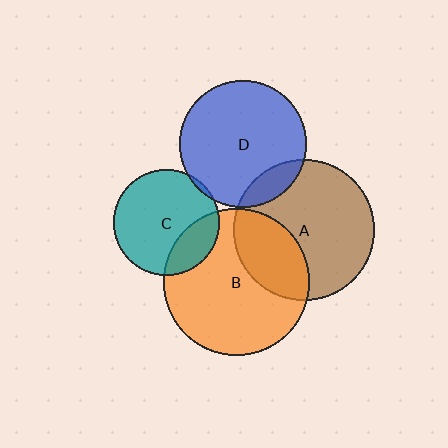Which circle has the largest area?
Circle B (orange).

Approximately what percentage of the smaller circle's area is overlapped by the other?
Approximately 30%.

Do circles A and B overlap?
Yes.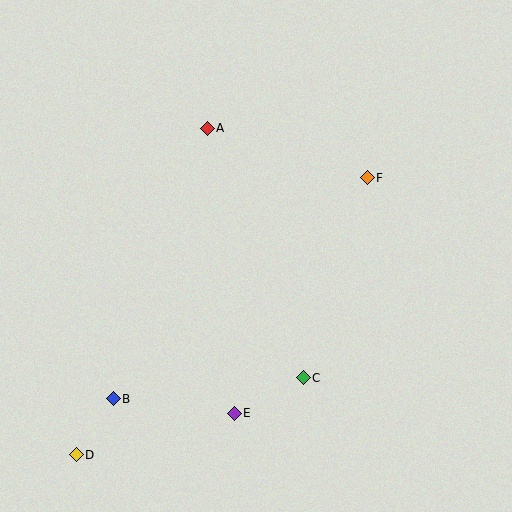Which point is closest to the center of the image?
Point C at (303, 378) is closest to the center.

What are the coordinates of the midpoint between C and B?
The midpoint between C and B is at (208, 388).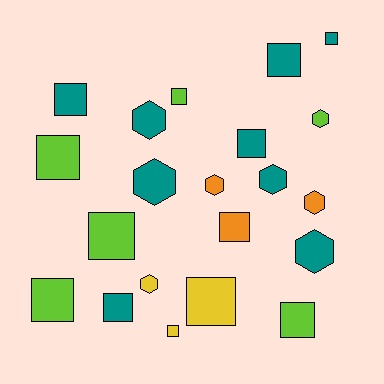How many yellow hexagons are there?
There is 1 yellow hexagon.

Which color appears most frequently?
Teal, with 9 objects.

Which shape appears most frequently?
Square, with 13 objects.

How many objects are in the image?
There are 21 objects.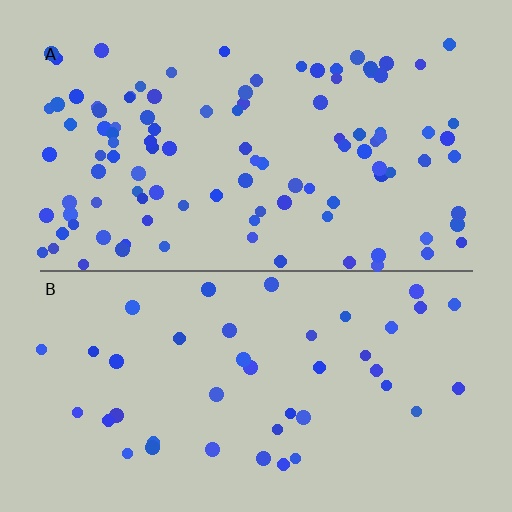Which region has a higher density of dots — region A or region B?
A (the top).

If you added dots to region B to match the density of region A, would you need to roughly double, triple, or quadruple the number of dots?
Approximately double.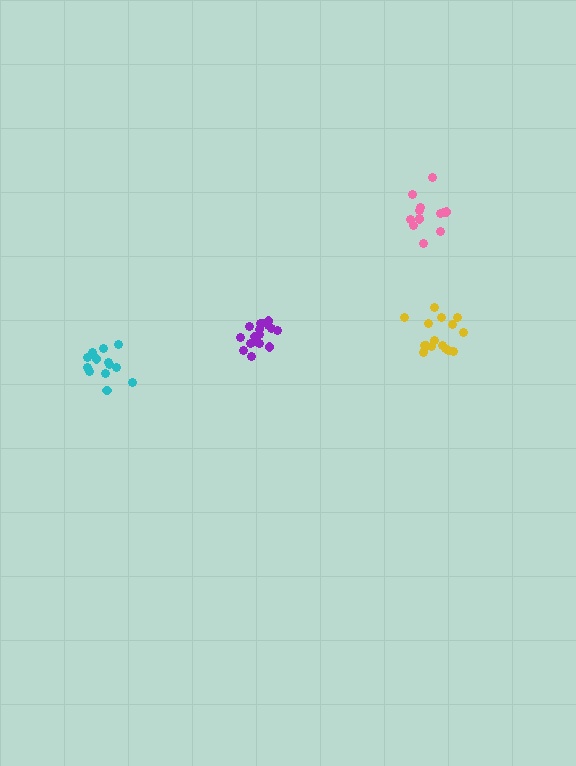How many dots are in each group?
Group 1: 16 dots, Group 2: 17 dots, Group 3: 13 dots, Group 4: 13 dots (59 total).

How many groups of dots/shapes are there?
There are 4 groups.